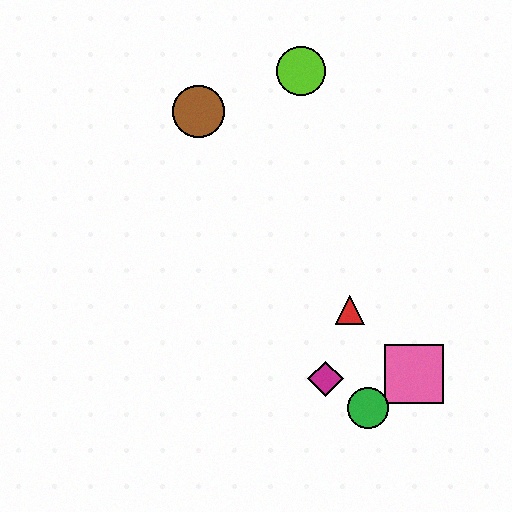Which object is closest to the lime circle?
The brown circle is closest to the lime circle.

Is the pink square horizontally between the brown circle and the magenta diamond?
No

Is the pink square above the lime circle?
No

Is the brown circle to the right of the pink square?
No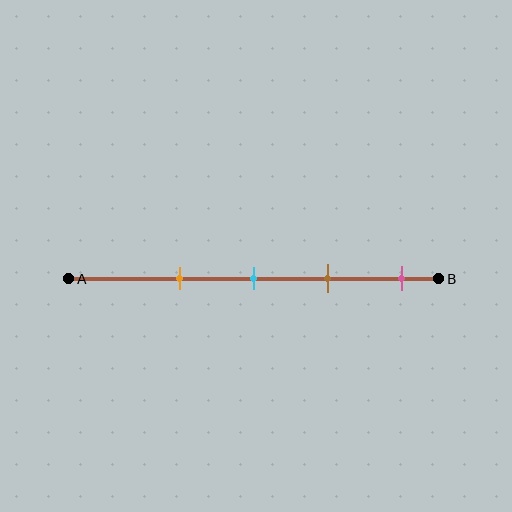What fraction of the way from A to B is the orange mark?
The orange mark is approximately 30% (0.3) of the way from A to B.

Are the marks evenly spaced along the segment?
Yes, the marks are approximately evenly spaced.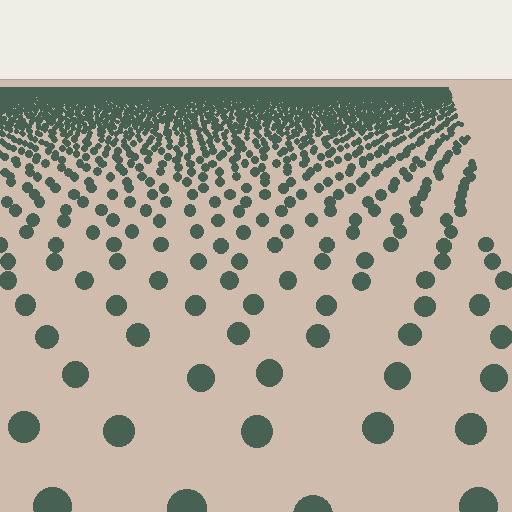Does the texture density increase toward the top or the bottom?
Density increases toward the top.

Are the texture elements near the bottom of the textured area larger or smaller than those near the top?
Larger. Near the bottom, elements are closer to the viewer and appear at a bigger on-screen size.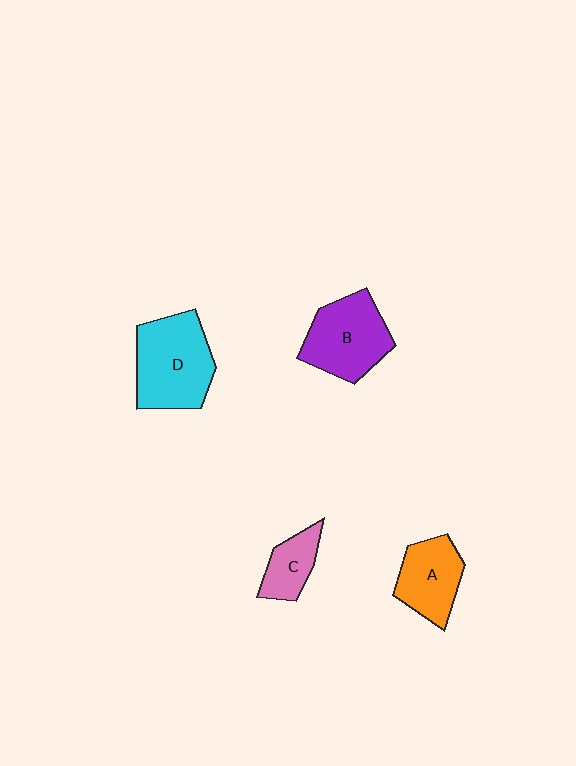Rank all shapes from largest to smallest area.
From largest to smallest: D (cyan), B (purple), A (orange), C (pink).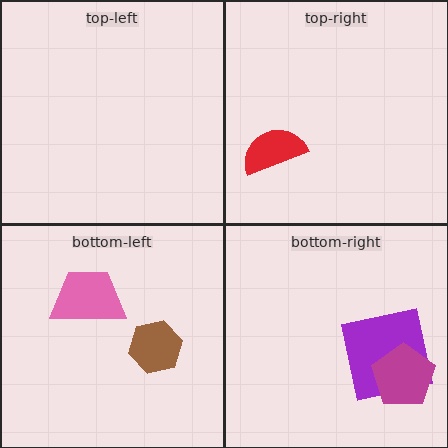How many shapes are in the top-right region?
1.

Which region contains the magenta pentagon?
The bottom-right region.